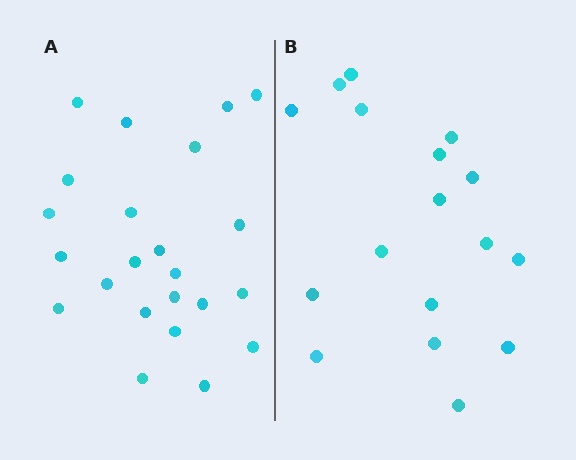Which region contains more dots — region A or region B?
Region A (the left region) has more dots.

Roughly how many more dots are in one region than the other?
Region A has about 6 more dots than region B.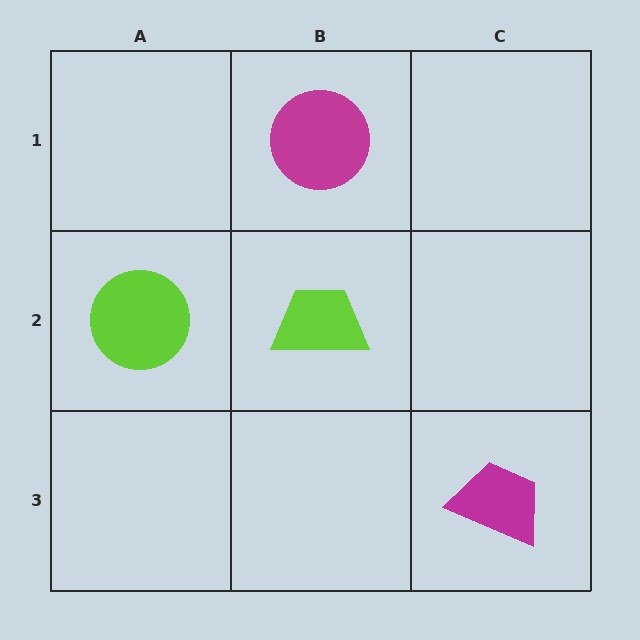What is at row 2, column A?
A lime circle.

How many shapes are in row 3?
1 shape.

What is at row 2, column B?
A lime trapezoid.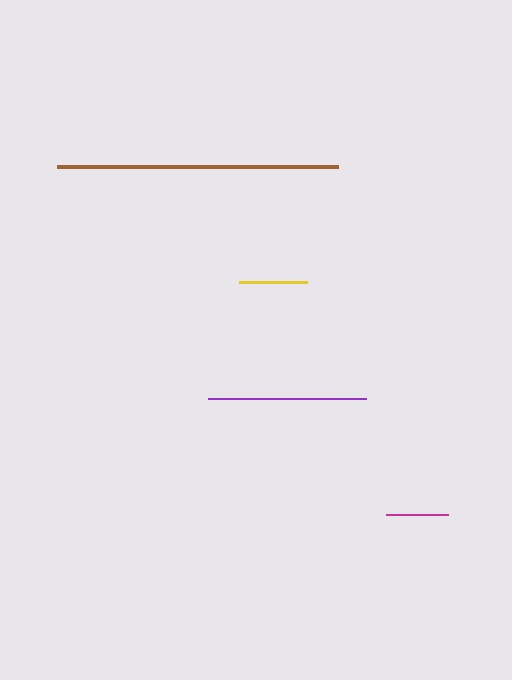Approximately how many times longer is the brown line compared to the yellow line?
The brown line is approximately 4.2 times the length of the yellow line.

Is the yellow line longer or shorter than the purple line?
The purple line is longer than the yellow line.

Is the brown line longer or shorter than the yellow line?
The brown line is longer than the yellow line.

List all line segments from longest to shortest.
From longest to shortest: brown, purple, yellow, magenta.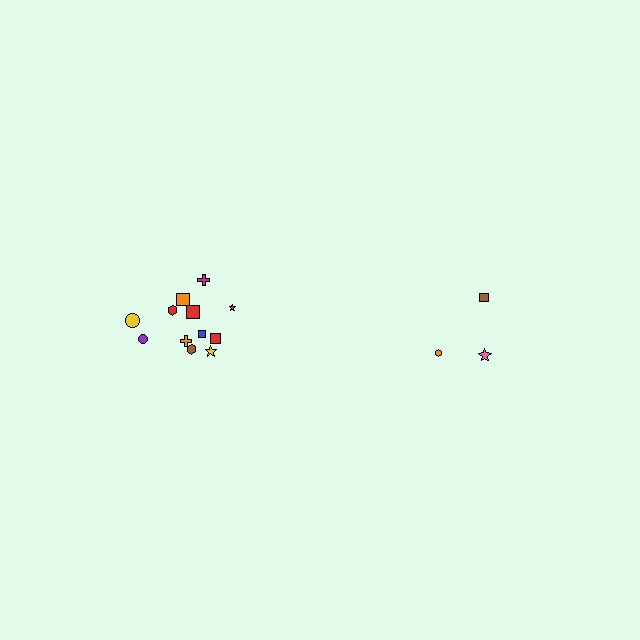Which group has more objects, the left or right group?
The left group.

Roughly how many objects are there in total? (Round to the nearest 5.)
Roughly 15 objects in total.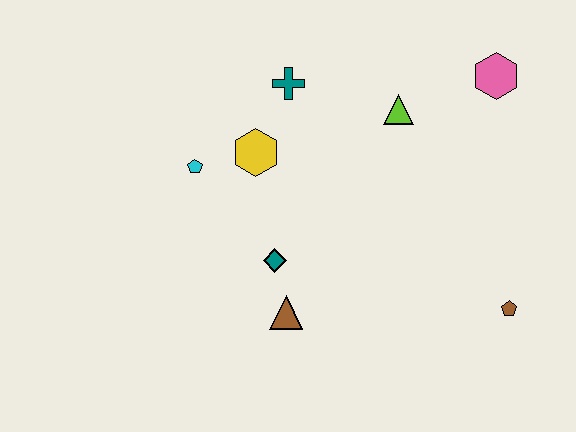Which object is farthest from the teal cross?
The brown pentagon is farthest from the teal cross.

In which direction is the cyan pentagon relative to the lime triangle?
The cyan pentagon is to the left of the lime triangle.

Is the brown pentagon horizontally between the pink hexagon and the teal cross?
No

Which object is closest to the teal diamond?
The brown triangle is closest to the teal diamond.